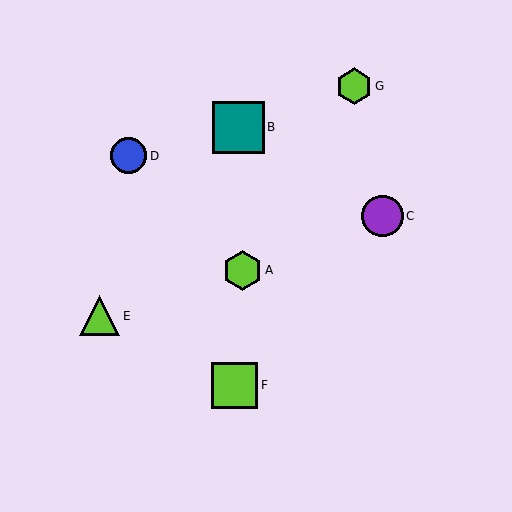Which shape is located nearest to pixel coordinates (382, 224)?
The purple circle (labeled C) at (382, 216) is nearest to that location.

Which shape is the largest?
The teal square (labeled B) is the largest.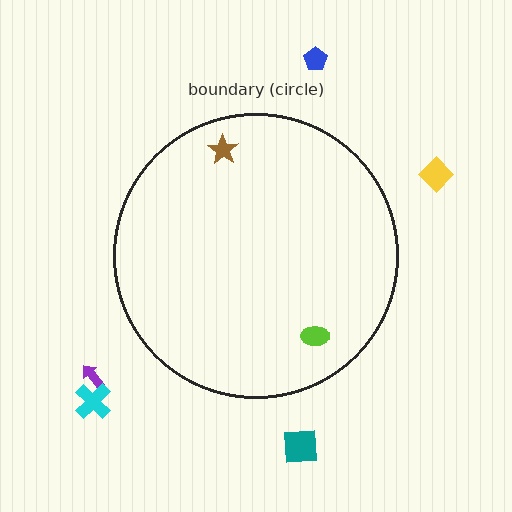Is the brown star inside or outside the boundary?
Inside.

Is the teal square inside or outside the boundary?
Outside.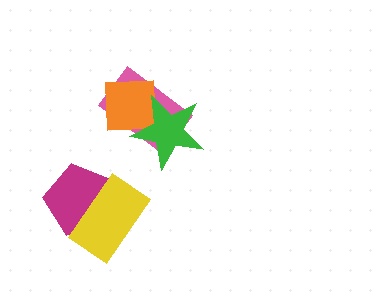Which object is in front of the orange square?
The green star is in front of the orange square.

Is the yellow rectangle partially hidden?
No, no other shape covers it.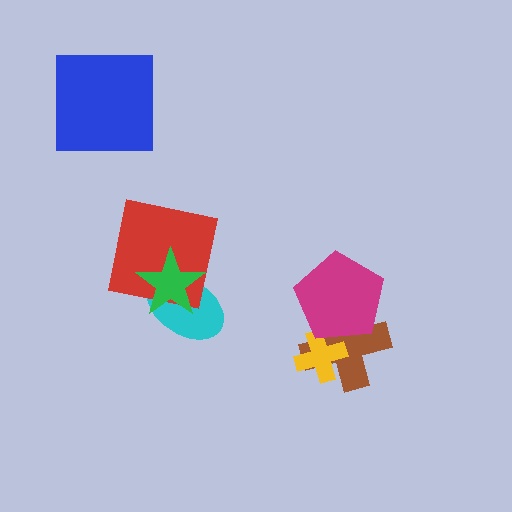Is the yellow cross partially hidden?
Yes, it is partially covered by another shape.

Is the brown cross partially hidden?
Yes, it is partially covered by another shape.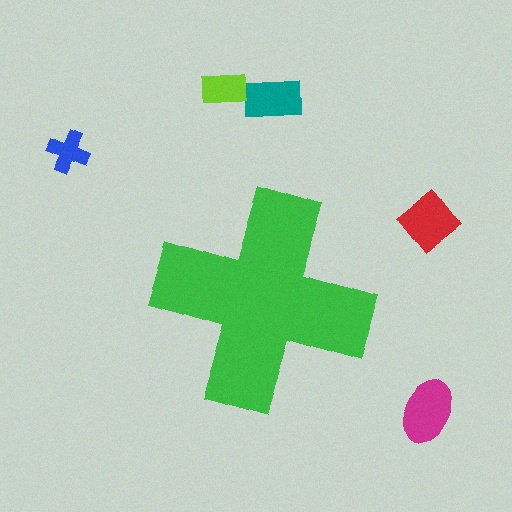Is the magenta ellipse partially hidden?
No, the magenta ellipse is fully visible.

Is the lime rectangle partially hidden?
No, the lime rectangle is fully visible.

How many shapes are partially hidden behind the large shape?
0 shapes are partially hidden.